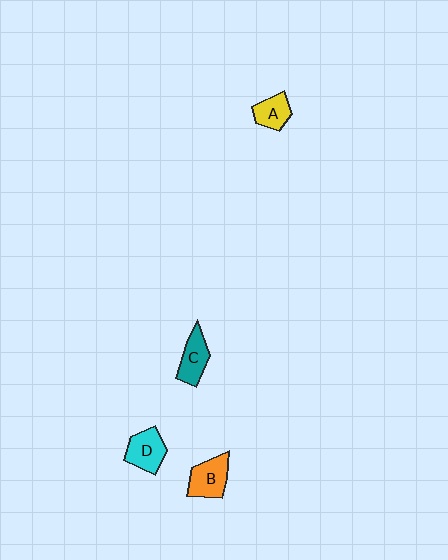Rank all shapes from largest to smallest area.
From largest to smallest: B (orange), D (cyan), C (teal), A (yellow).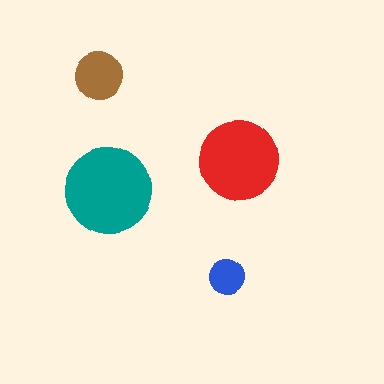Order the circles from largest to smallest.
the teal one, the red one, the brown one, the blue one.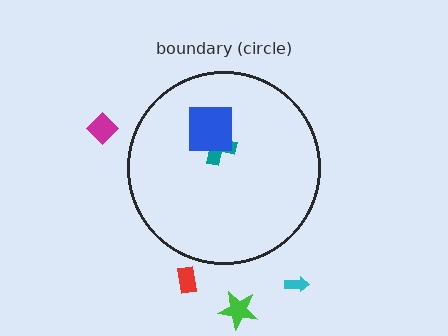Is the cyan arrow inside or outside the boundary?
Outside.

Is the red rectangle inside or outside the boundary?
Outside.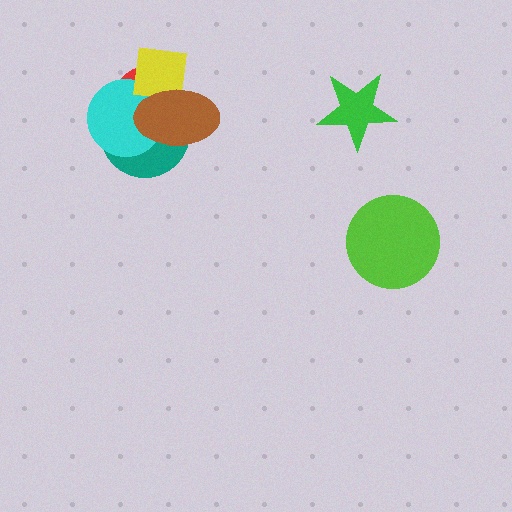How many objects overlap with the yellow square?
4 objects overlap with the yellow square.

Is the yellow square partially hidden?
Yes, it is partially covered by another shape.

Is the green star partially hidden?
No, no other shape covers it.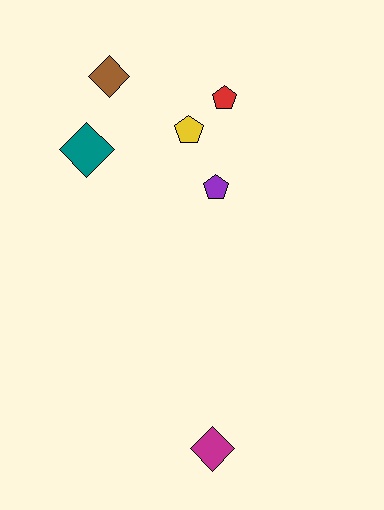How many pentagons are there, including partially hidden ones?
There are 3 pentagons.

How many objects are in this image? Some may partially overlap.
There are 6 objects.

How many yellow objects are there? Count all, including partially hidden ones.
There is 1 yellow object.